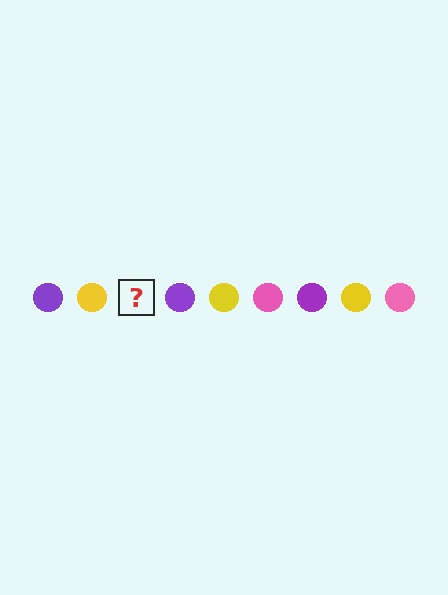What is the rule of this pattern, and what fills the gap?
The rule is that the pattern cycles through purple, yellow, pink circles. The gap should be filled with a pink circle.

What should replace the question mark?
The question mark should be replaced with a pink circle.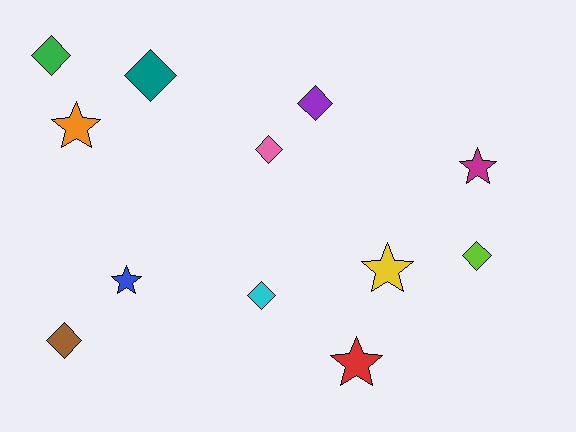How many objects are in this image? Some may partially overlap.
There are 12 objects.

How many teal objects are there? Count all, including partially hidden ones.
There is 1 teal object.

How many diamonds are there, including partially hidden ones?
There are 7 diamonds.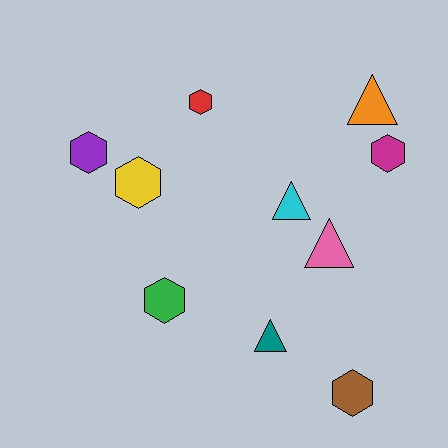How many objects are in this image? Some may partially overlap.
There are 10 objects.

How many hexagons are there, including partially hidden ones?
There are 6 hexagons.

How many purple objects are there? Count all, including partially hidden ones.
There is 1 purple object.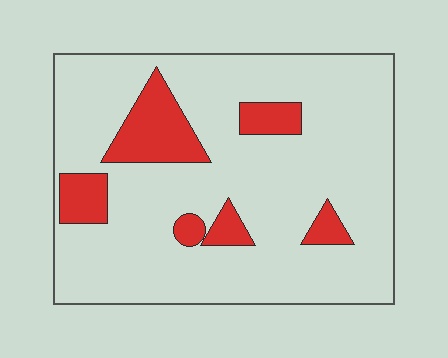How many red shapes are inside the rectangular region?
6.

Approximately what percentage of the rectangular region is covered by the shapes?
Approximately 15%.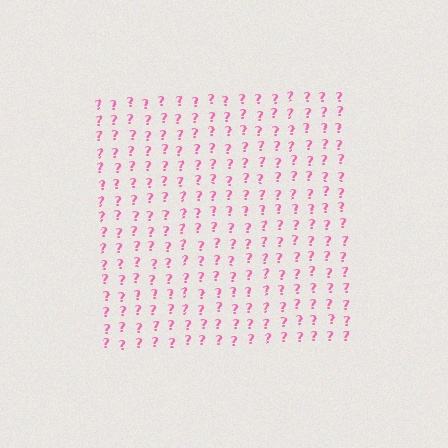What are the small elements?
The small elements are question marks.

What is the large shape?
The large shape is a square.